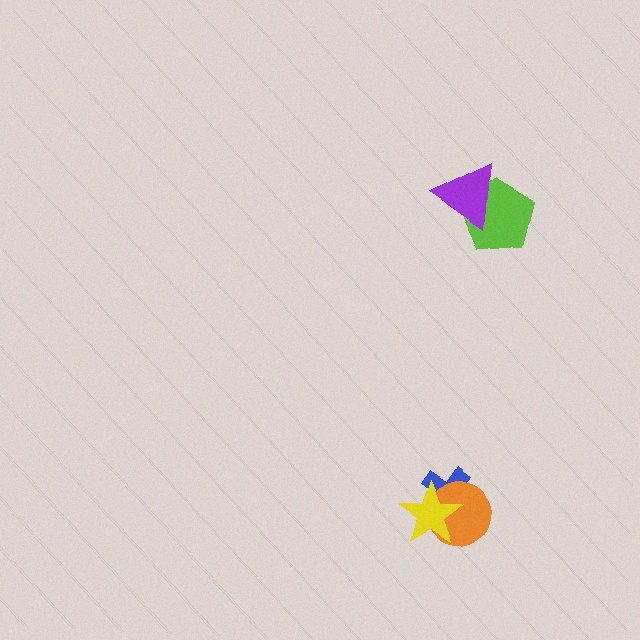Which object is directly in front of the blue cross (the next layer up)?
The orange circle is directly in front of the blue cross.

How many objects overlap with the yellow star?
2 objects overlap with the yellow star.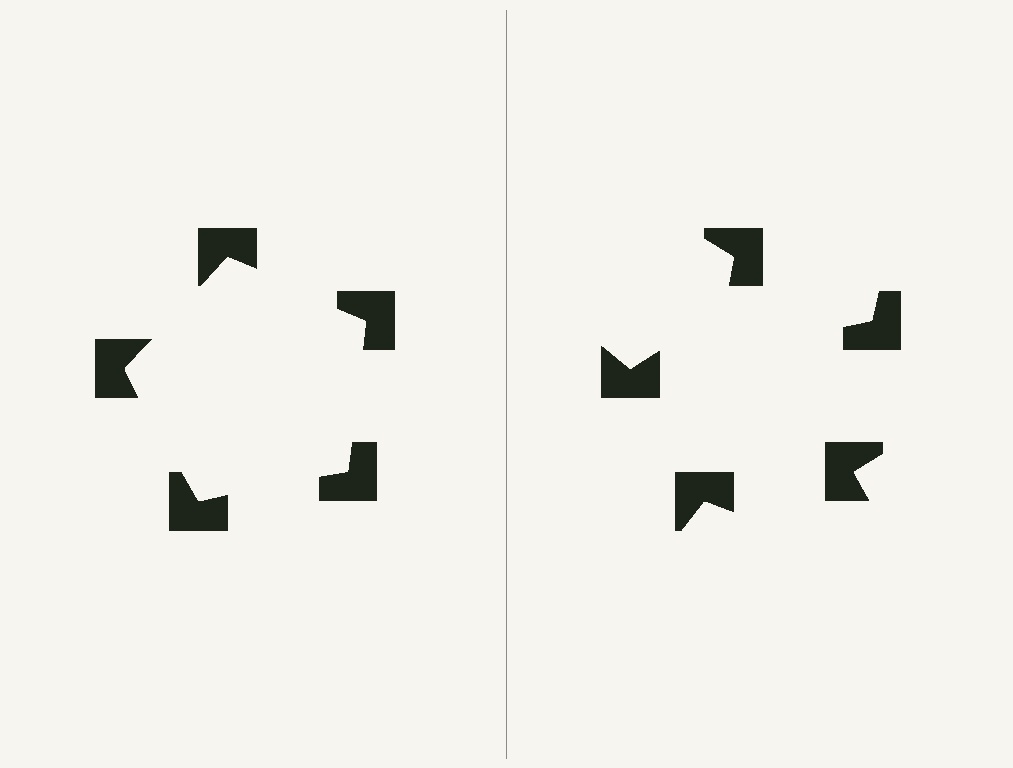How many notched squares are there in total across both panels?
10 — 5 on each side.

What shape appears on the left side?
An illusory pentagon.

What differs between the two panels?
The notched squares are positioned identically on both sides; only the wedge orientations differ. On the left they align to a pentagon; on the right they are misaligned.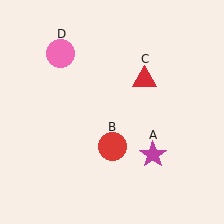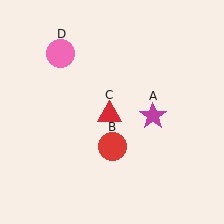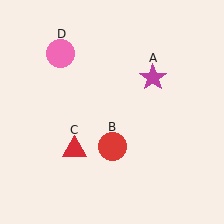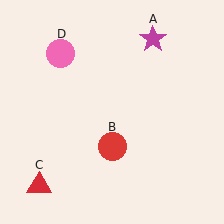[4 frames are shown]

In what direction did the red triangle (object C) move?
The red triangle (object C) moved down and to the left.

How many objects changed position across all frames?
2 objects changed position: magenta star (object A), red triangle (object C).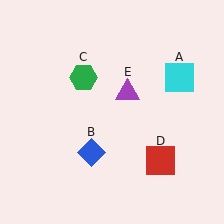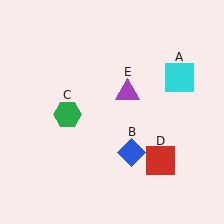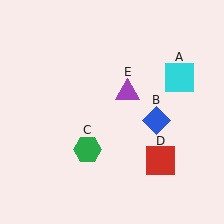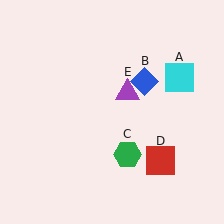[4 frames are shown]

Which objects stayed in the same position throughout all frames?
Cyan square (object A) and red square (object D) and purple triangle (object E) remained stationary.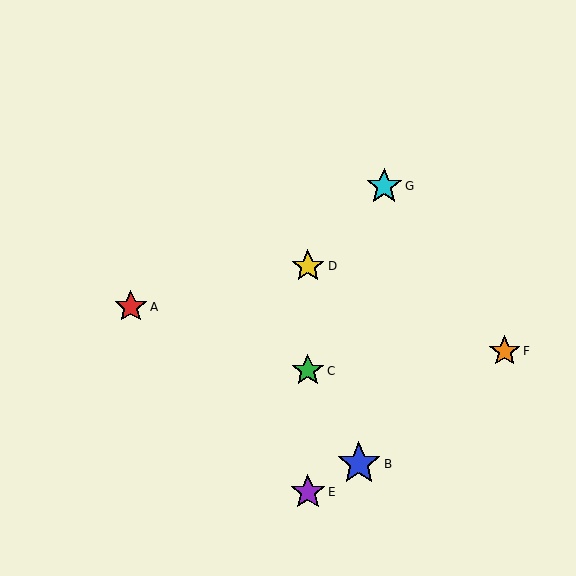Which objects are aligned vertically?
Objects C, D, E are aligned vertically.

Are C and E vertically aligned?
Yes, both are at x≈308.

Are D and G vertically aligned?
No, D is at x≈308 and G is at x≈384.